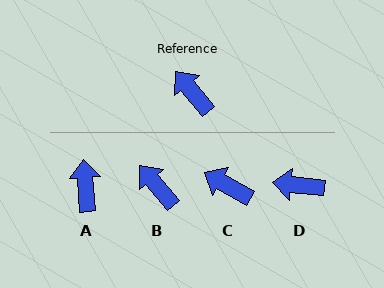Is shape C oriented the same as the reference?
No, it is off by about 21 degrees.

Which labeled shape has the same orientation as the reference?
B.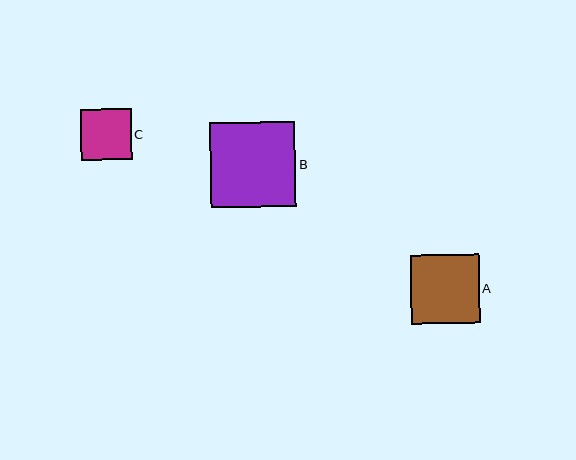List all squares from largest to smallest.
From largest to smallest: B, A, C.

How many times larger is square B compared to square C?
Square B is approximately 1.7 times the size of square C.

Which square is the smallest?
Square C is the smallest with a size of approximately 51 pixels.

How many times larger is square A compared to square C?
Square A is approximately 1.3 times the size of square C.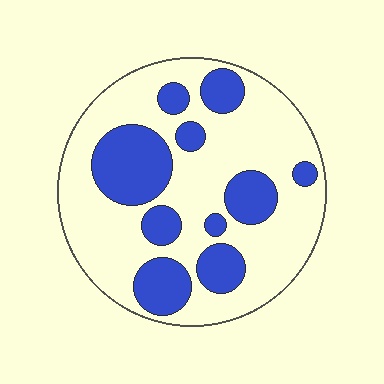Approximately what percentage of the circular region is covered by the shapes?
Approximately 30%.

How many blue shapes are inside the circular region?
10.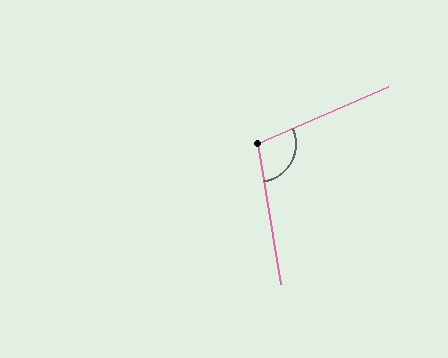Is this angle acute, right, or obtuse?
It is obtuse.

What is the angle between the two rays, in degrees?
Approximately 104 degrees.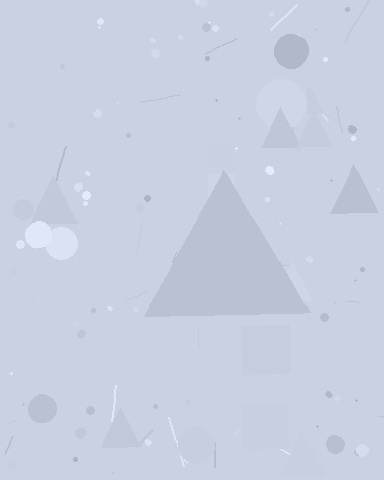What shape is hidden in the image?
A triangle is hidden in the image.